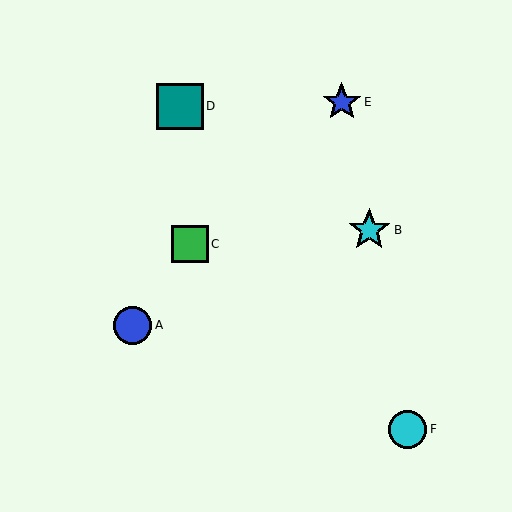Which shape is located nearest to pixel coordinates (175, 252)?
The green square (labeled C) at (190, 244) is nearest to that location.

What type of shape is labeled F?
Shape F is a cyan circle.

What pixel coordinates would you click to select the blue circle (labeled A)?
Click at (133, 325) to select the blue circle A.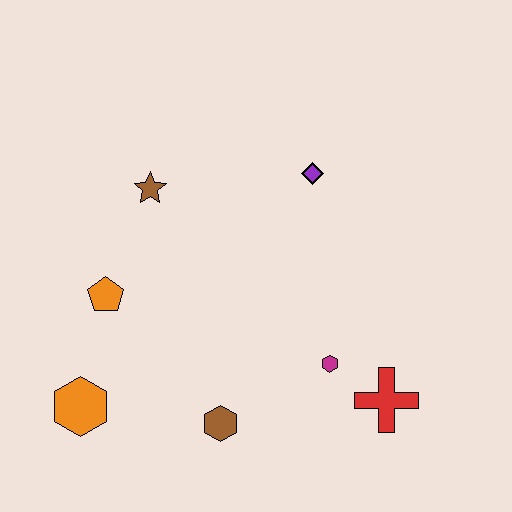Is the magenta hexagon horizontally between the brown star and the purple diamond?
No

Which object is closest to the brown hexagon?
The magenta hexagon is closest to the brown hexagon.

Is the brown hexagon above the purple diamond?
No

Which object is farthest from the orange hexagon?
The purple diamond is farthest from the orange hexagon.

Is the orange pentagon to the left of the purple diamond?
Yes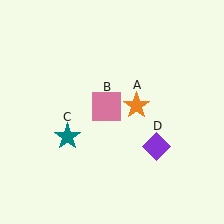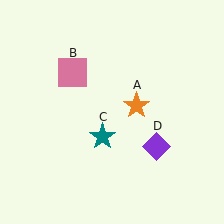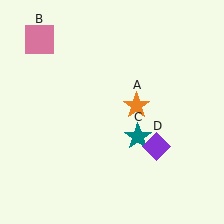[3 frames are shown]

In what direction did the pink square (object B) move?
The pink square (object B) moved up and to the left.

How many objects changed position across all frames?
2 objects changed position: pink square (object B), teal star (object C).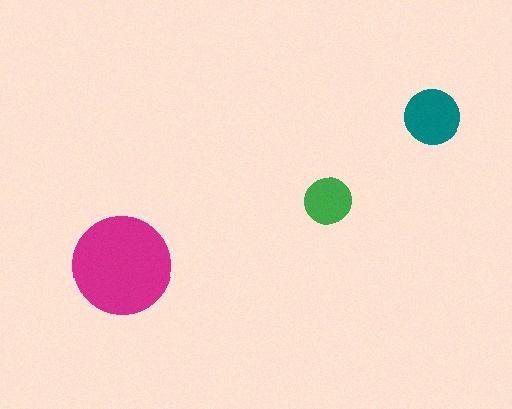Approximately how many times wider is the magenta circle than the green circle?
About 2 times wider.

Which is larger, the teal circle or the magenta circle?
The magenta one.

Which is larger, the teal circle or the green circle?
The teal one.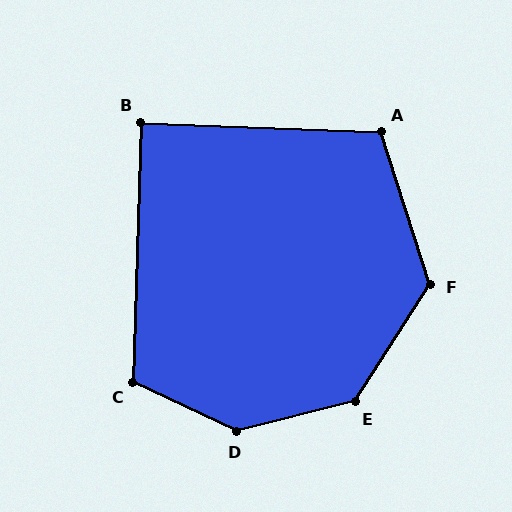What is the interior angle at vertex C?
Approximately 114 degrees (obtuse).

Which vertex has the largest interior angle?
D, at approximately 141 degrees.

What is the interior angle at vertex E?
Approximately 136 degrees (obtuse).